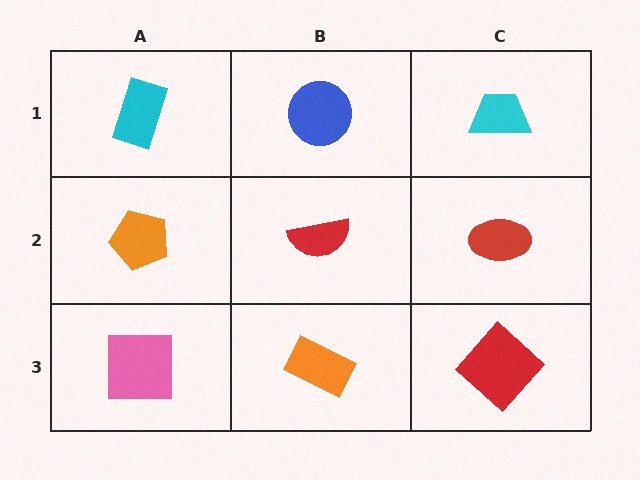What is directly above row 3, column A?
An orange pentagon.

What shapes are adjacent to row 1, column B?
A red semicircle (row 2, column B), a cyan rectangle (row 1, column A), a cyan trapezoid (row 1, column C).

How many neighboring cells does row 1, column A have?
2.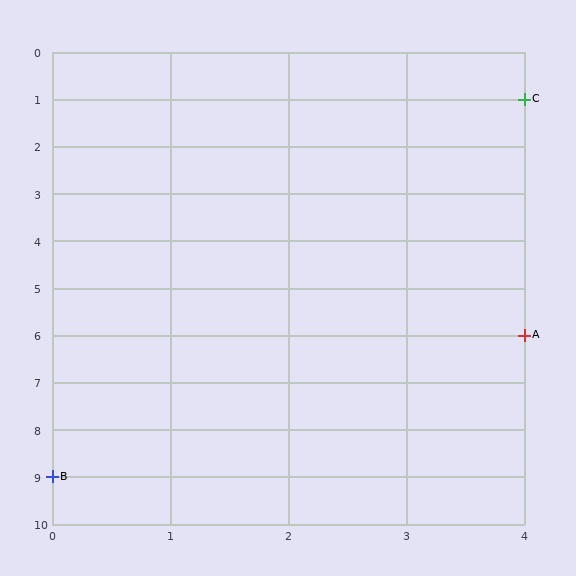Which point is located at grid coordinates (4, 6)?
Point A is at (4, 6).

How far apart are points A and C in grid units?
Points A and C are 5 rows apart.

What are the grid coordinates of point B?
Point B is at grid coordinates (0, 9).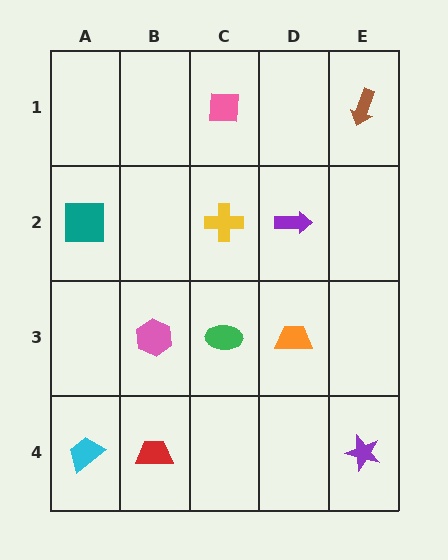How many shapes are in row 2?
3 shapes.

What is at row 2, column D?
A purple arrow.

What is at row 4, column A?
A cyan trapezoid.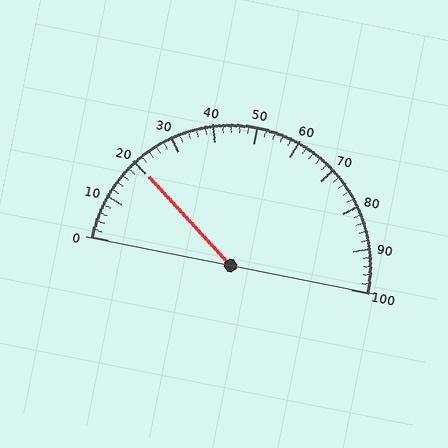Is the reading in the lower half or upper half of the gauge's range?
The reading is in the lower half of the range (0 to 100).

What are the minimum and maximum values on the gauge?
The gauge ranges from 0 to 100.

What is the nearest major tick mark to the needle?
The nearest major tick mark is 20.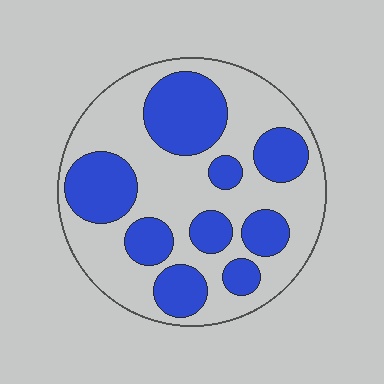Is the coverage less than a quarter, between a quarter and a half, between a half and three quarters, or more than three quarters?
Between a quarter and a half.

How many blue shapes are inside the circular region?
9.